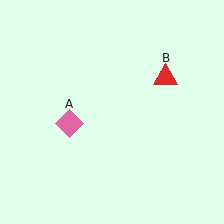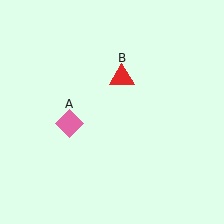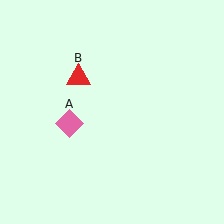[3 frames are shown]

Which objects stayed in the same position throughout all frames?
Pink diamond (object A) remained stationary.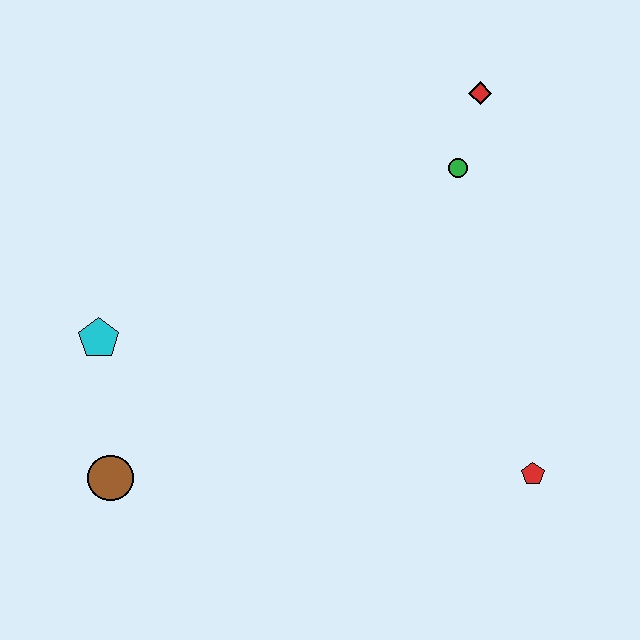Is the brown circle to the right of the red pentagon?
No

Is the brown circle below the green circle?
Yes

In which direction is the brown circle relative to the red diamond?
The brown circle is below the red diamond.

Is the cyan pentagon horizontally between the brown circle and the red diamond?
No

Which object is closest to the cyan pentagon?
The brown circle is closest to the cyan pentagon.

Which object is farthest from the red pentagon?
The cyan pentagon is farthest from the red pentagon.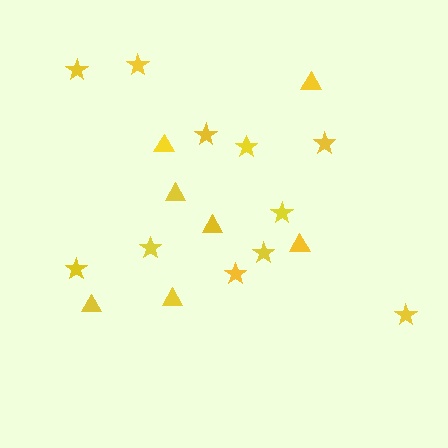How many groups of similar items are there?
There are 2 groups: one group of triangles (7) and one group of stars (11).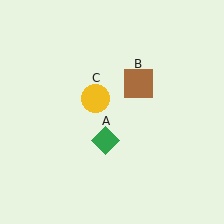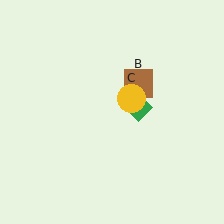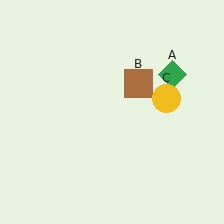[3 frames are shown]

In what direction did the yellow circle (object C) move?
The yellow circle (object C) moved right.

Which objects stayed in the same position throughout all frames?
Brown square (object B) remained stationary.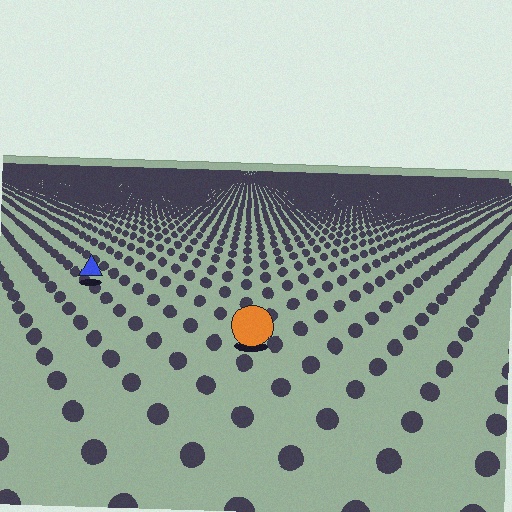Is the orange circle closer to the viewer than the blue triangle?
Yes. The orange circle is closer — you can tell from the texture gradient: the ground texture is coarser near it.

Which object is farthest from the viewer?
The blue triangle is farthest from the viewer. It appears smaller and the ground texture around it is denser.